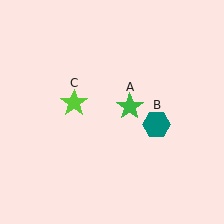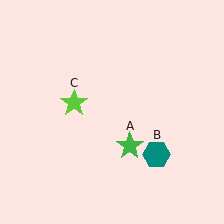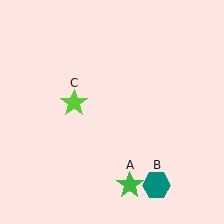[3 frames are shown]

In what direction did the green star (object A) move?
The green star (object A) moved down.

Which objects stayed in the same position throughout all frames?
Lime star (object C) remained stationary.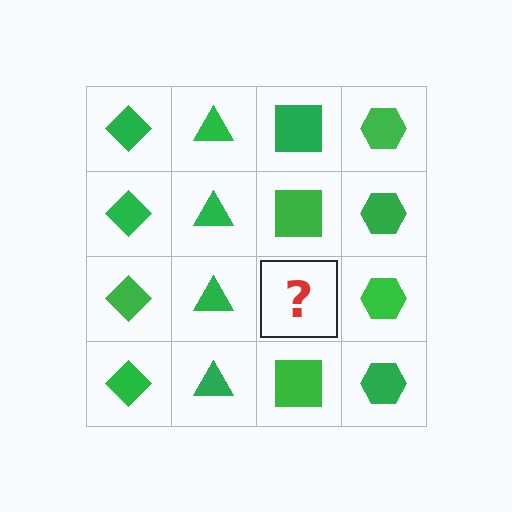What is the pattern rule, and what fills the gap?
The rule is that each column has a consistent shape. The gap should be filled with a green square.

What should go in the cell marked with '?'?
The missing cell should contain a green square.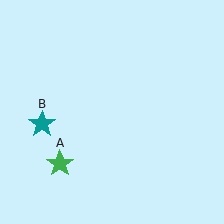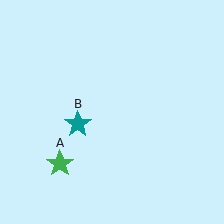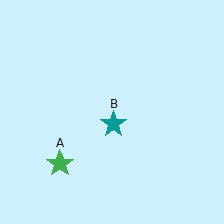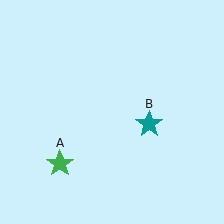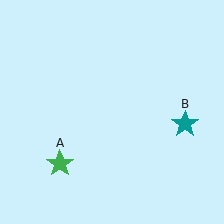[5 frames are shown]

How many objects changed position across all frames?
1 object changed position: teal star (object B).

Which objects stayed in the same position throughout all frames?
Green star (object A) remained stationary.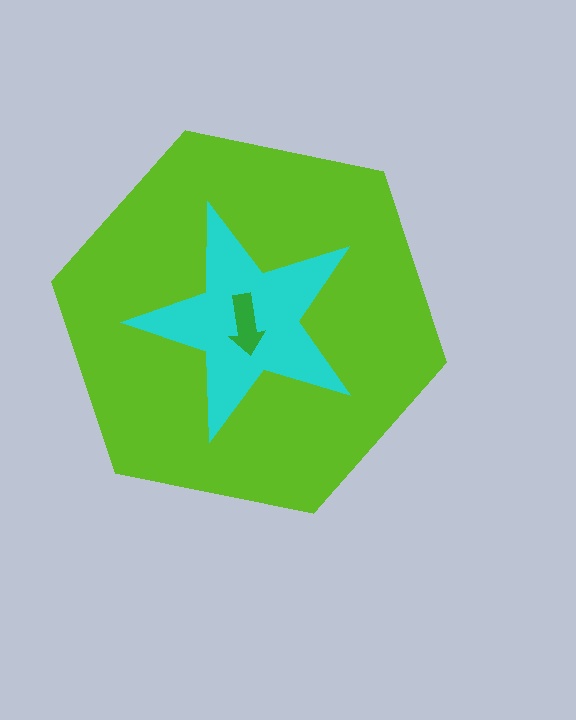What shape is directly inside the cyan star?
The green arrow.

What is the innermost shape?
The green arrow.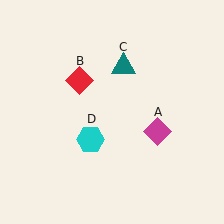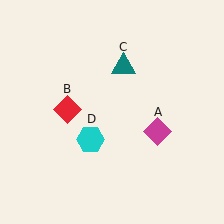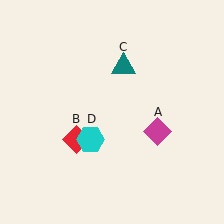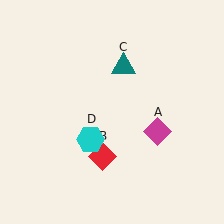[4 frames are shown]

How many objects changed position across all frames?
1 object changed position: red diamond (object B).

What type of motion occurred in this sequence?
The red diamond (object B) rotated counterclockwise around the center of the scene.